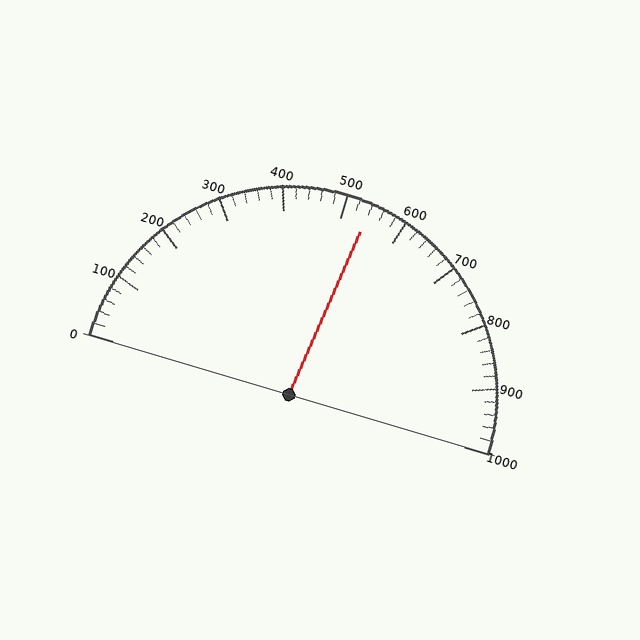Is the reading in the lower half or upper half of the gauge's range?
The reading is in the upper half of the range (0 to 1000).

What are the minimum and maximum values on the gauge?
The gauge ranges from 0 to 1000.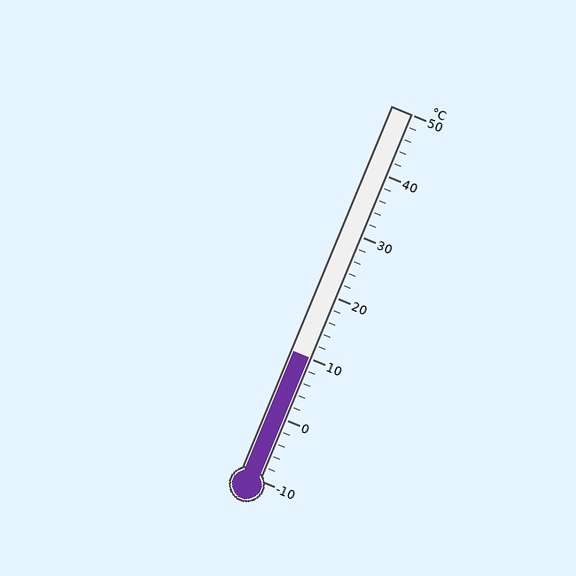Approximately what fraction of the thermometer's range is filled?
The thermometer is filled to approximately 35% of its range.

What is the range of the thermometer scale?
The thermometer scale ranges from -10°C to 50°C.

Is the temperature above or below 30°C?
The temperature is below 30°C.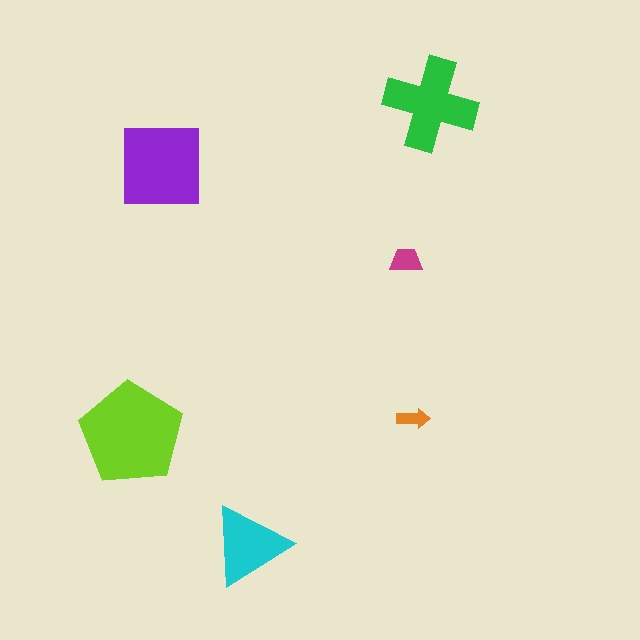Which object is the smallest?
The orange arrow.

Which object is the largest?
The lime pentagon.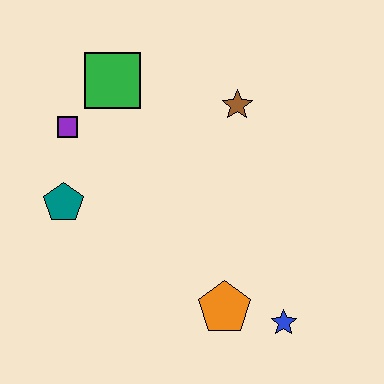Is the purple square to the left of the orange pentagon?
Yes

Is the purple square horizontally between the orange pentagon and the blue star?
No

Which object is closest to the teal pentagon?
The purple square is closest to the teal pentagon.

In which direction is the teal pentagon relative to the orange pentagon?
The teal pentagon is to the left of the orange pentagon.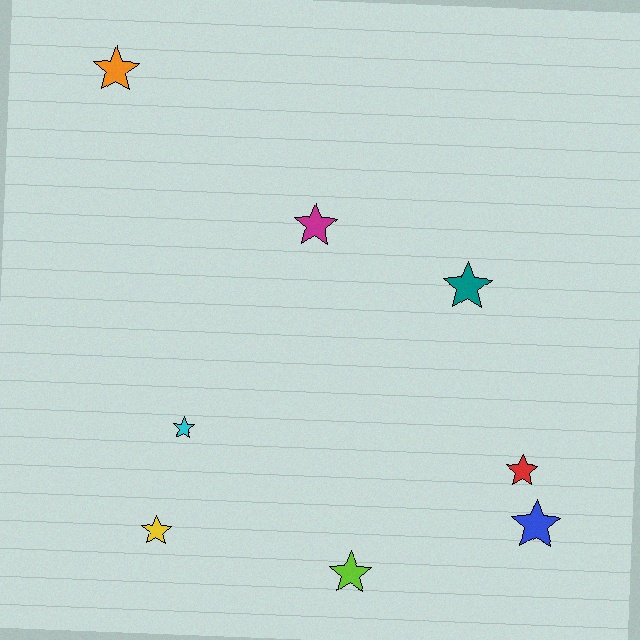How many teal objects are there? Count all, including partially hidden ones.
There is 1 teal object.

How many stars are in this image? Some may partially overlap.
There are 8 stars.